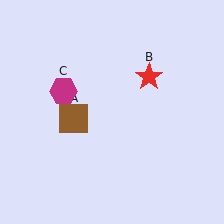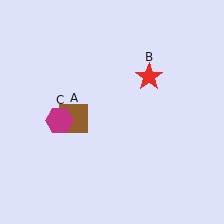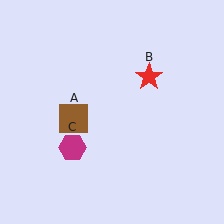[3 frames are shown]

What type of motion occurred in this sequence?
The magenta hexagon (object C) rotated counterclockwise around the center of the scene.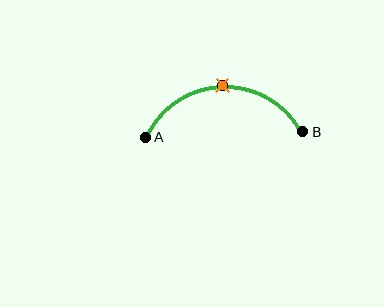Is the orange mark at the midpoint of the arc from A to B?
Yes. The orange mark lies on the arc at equal arc-length from both A and B — it is the arc midpoint.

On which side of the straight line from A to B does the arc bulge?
The arc bulges above the straight line connecting A and B.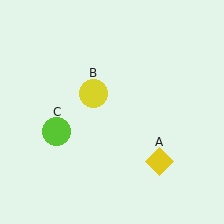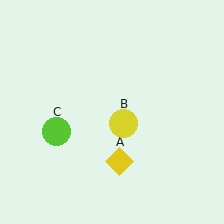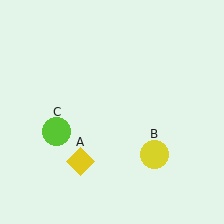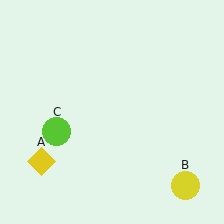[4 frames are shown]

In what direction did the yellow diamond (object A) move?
The yellow diamond (object A) moved left.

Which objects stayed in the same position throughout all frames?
Lime circle (object C) remained stationary.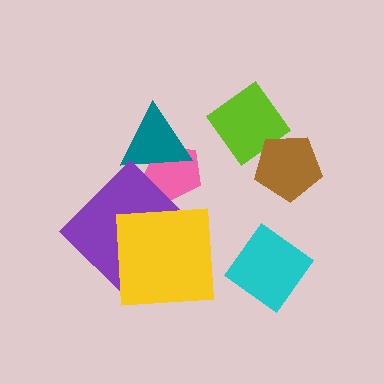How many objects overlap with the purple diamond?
1 object overlaps with the purple diamond.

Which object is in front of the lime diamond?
The brown pentagon is in front of the lime diamond.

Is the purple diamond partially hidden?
Yes, it is partially covered by another shape.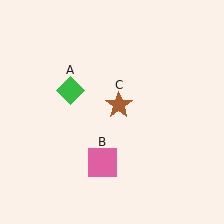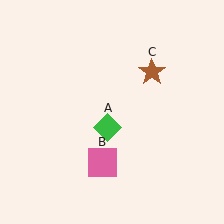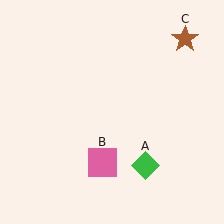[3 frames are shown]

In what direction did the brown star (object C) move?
The brown star (object C) moved up and to the right.